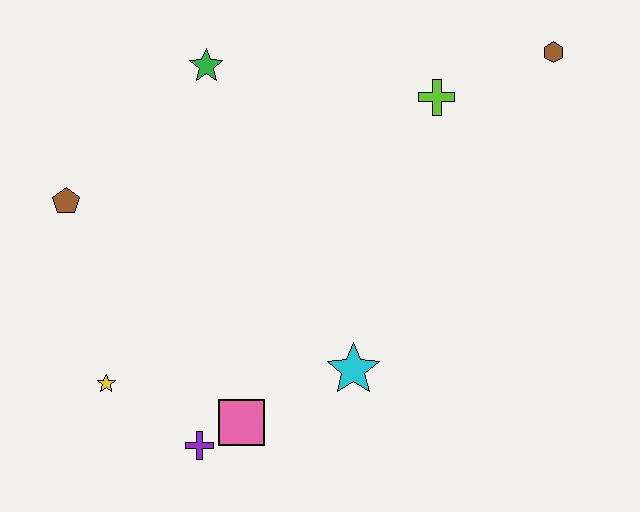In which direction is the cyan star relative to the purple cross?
The cyan star is to the right of the purple cross.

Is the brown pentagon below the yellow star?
No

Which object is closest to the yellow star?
The purple cross is closest to the yellow star.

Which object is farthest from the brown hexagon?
The yellow star is farthest from the brown hexagon.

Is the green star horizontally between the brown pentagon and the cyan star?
Yes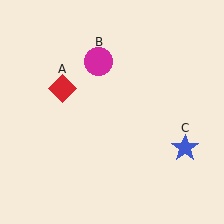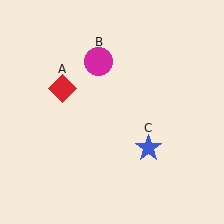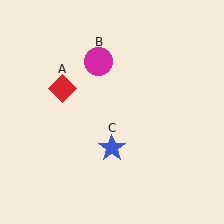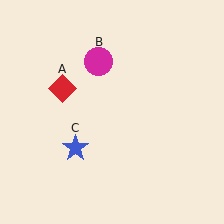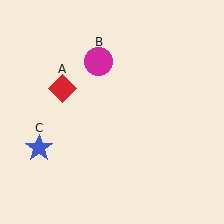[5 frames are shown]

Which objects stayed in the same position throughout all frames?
Red diamond (object A) and magenta circle (object B) remained stationary.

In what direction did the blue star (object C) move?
The blue star (object C) moved left.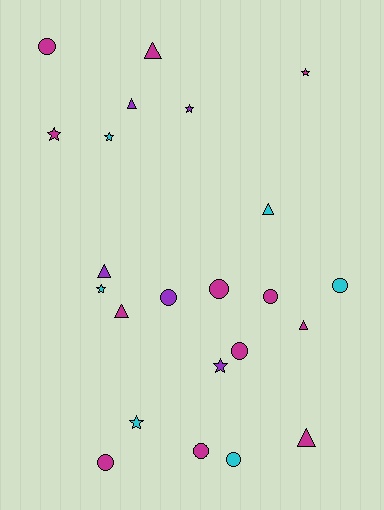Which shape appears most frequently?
Circle, with 9 objects.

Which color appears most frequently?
Magenta, with 12 objects.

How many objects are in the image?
There are 23 objects.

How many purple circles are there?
There is 1 purple circle.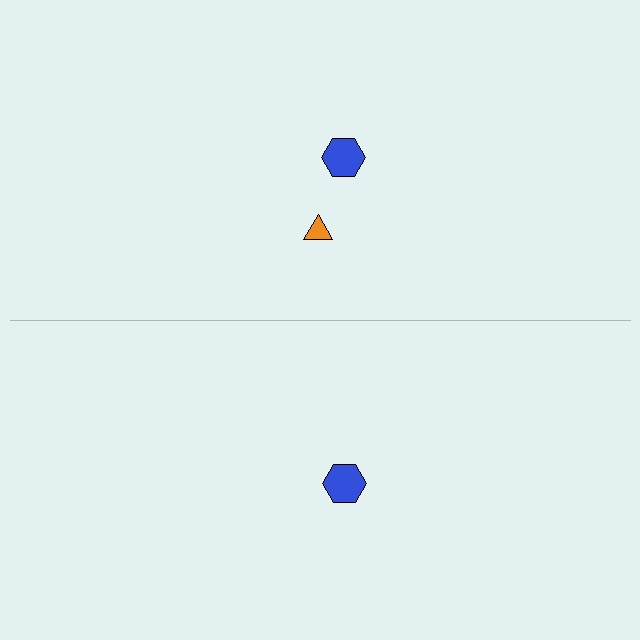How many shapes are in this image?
There are 3 shapes in this image.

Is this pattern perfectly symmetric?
No, the pattern is not perfectly symmetric. A orange triangle is missing from the bottom side.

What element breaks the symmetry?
A orange triangle is missing from the bottom side.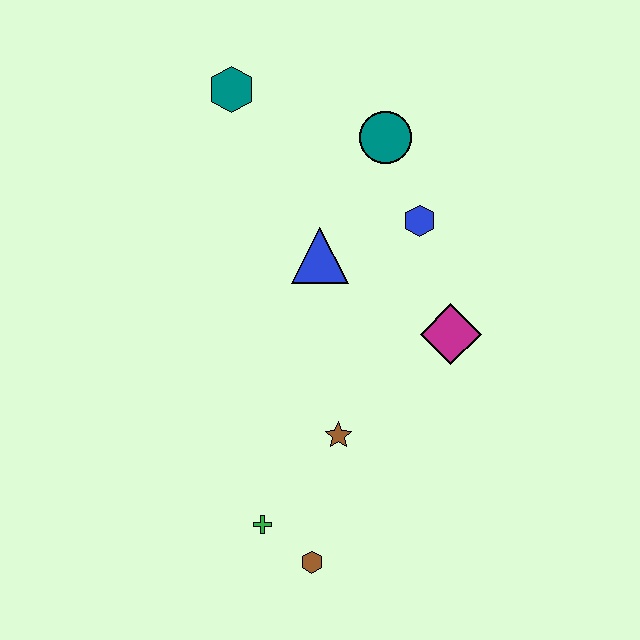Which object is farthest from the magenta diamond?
The teal hexagon is farthest from the magenta diamond.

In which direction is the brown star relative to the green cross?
The brown star is above the green cross.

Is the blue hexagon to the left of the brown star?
No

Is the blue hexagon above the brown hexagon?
Yes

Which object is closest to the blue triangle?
The blue hexagon is closest to the blue triangle.